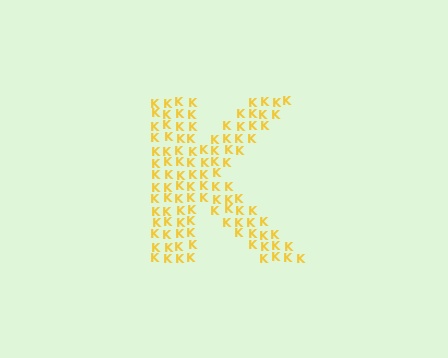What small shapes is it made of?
It is made of small letter K's.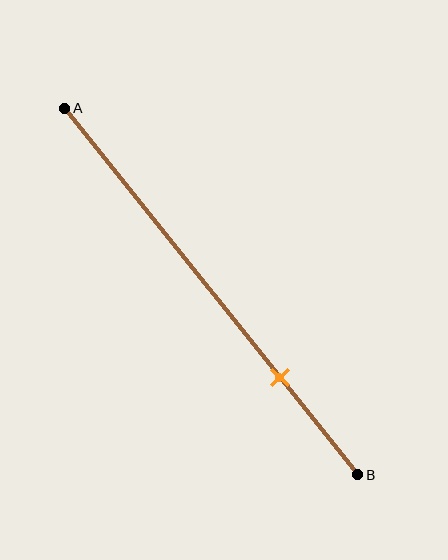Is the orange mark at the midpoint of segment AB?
No, the mark is at about 75% from A, not at the 50% midpoint.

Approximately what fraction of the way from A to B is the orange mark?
The orange mark is approximately 75% of the way from A to B.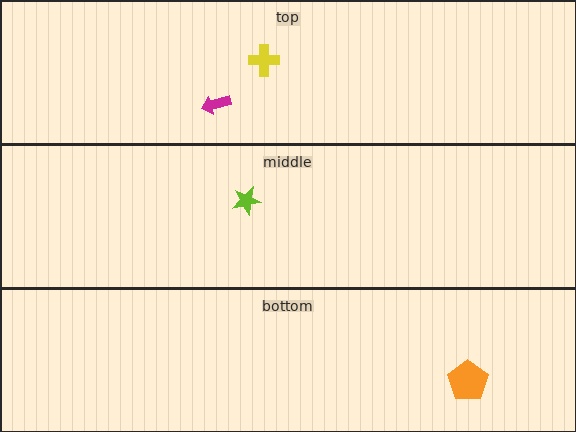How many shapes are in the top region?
2.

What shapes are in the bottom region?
The orange pentagon.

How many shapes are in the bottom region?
1.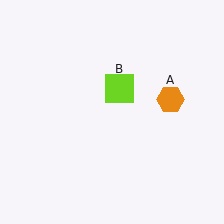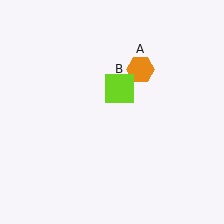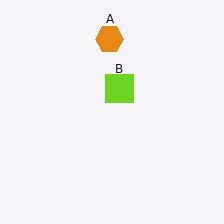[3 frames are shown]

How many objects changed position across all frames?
1 object changed position: orange hexagon (object A).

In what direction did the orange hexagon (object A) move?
The orange hexagon (object A) moved up and to the left.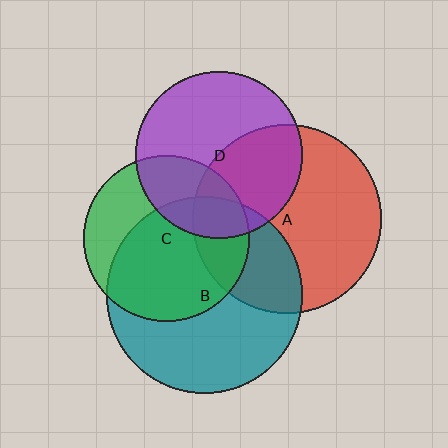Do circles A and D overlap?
Yes.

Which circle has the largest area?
Circle B (teal).